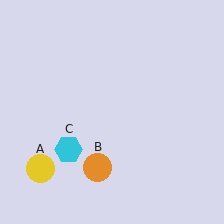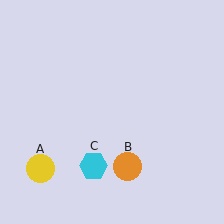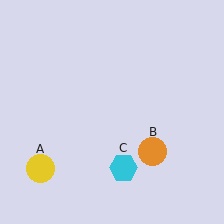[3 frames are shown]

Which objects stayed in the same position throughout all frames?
Yellow circle (object A) remained stationary.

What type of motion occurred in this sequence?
The orange circle (object B), cyan hexagon (object C) rotated counterclockwise around the center of the scene.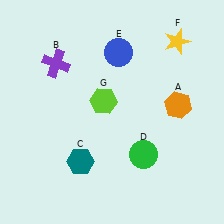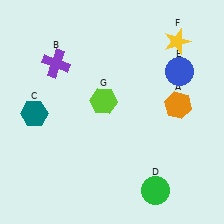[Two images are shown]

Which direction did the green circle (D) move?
The green circle (D) moved down.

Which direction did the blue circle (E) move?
The blue circle (E) moved right.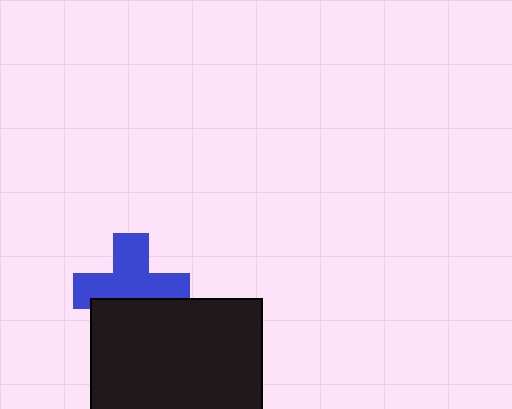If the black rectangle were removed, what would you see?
You would see the complete blue cross.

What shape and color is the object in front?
The object in front is a black rectangle.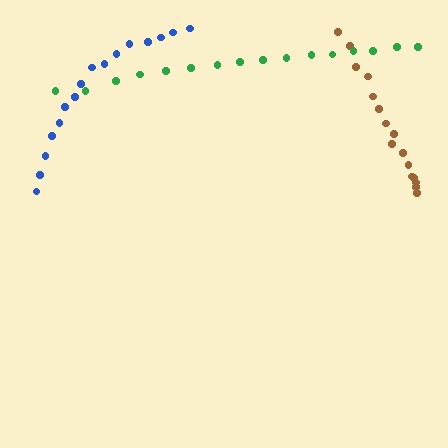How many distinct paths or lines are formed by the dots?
There are 3 distinct paths.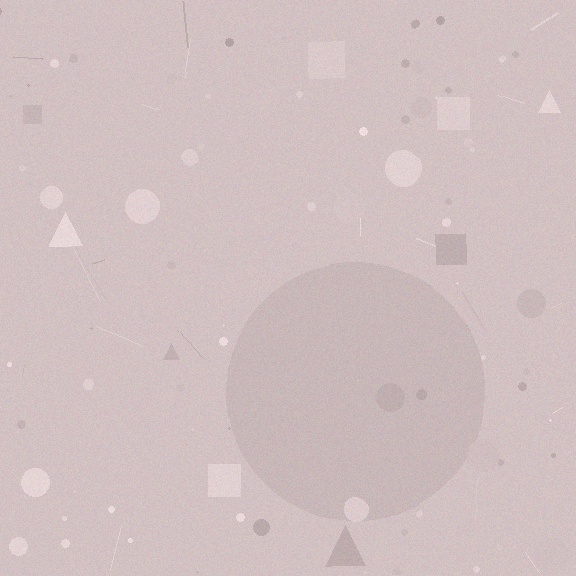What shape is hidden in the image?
A circle is hidden in the image.